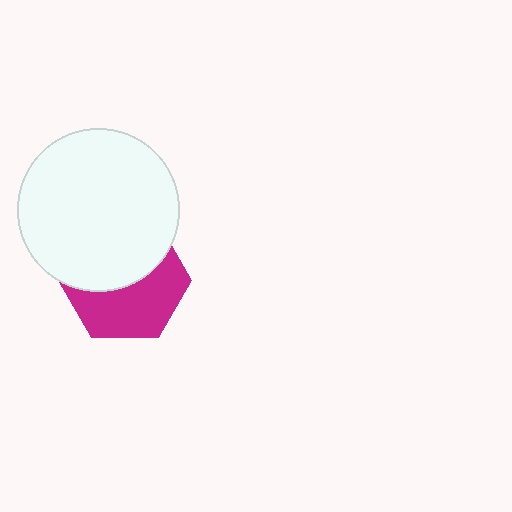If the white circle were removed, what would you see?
You would see the complete magenta hexagon.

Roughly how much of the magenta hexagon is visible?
About half of it is visible (roughly 51%).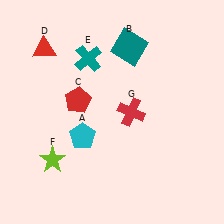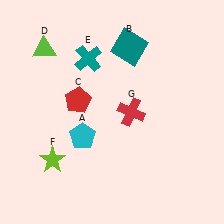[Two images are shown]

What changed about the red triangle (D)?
In Image 1, D is red. In Image 2, it changed to lime.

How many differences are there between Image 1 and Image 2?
There is 1 difference between the two images.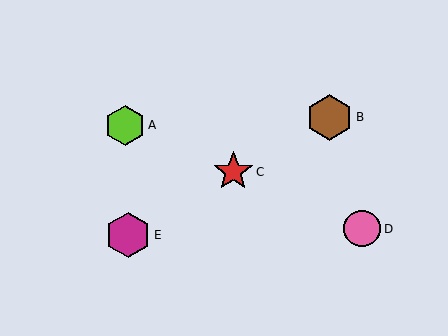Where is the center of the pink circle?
The center of the pink circle is at (362, 229).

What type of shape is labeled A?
Shape A is a lime hexagon.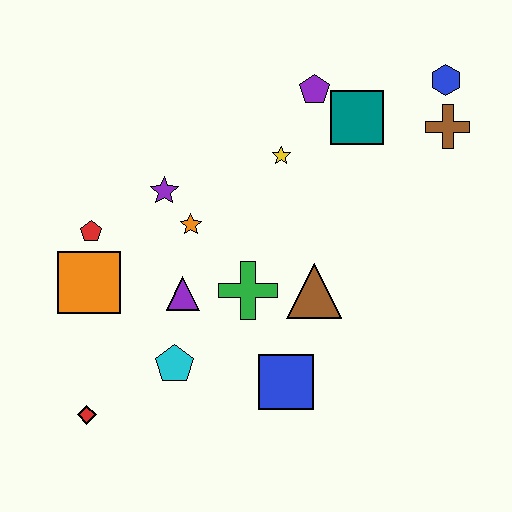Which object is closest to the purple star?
The orange star is closest to the purple star.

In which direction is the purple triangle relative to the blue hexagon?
The purple triangle is to the left of the blue hexagon.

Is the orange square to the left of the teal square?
Yes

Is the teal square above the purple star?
Yes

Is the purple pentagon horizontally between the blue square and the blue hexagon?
Yes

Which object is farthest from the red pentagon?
The blue hexagon is farthest from the red pentagon.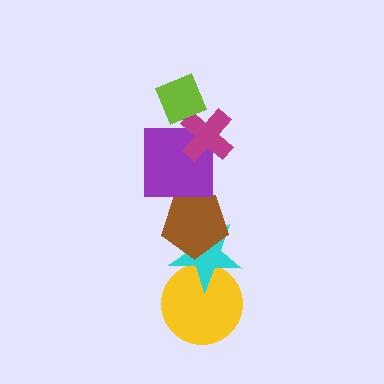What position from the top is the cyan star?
The cyan star is 5th from the top.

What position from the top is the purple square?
The purple square is 3rd from the top.